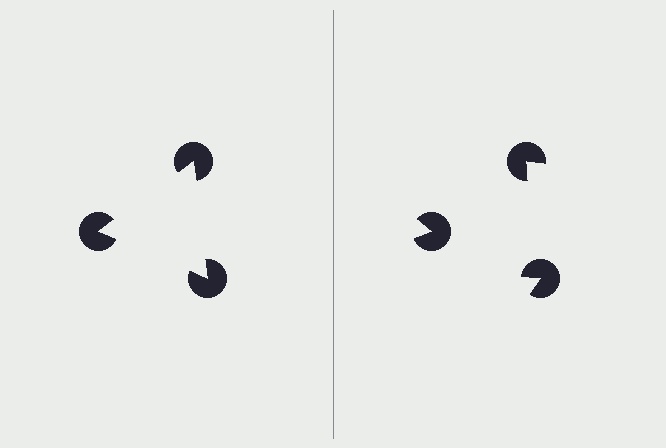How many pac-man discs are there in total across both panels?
6 — 3 on each side.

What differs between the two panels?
The pac-man discs are positioned identically on both sides; only the wedge orientations differ. On the left they align to a triangle; on the right they are misaligned.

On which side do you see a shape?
An illusory triangle appears on the left side. On the right side the wedge cuts are rotated, so no coherent shape forms.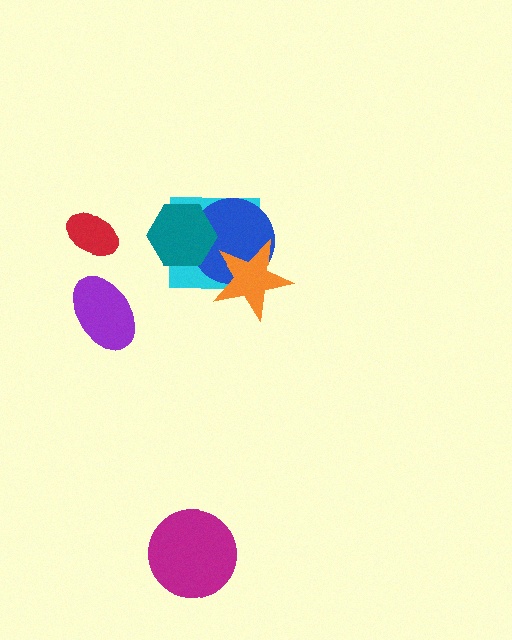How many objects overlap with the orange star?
2 objects overlap with the orange star.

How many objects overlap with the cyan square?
3 objects overlap with the cyan square.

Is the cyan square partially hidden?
Yes, it is partially covered by another shape.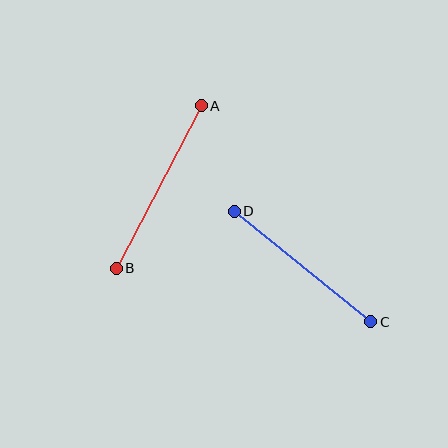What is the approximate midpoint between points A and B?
The midpoint is at approximately (159, 187) pixels.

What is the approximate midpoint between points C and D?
The midpoint is at approximately (303, 267) pixels.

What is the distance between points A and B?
The distance is approximately 183 pixels.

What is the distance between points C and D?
The distance is approximately 176 pixels.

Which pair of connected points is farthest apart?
Points A and B are farthest apart.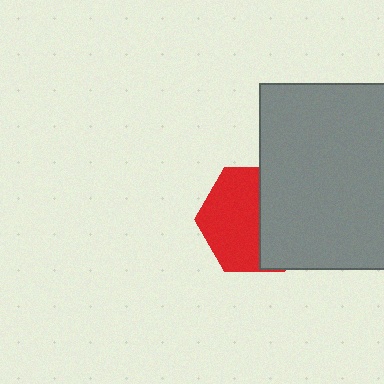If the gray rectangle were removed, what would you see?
You would see the complete red hexagon.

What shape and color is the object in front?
The object in front is a gray rectangle.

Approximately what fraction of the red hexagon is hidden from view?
Roughly 44% of the red hexagon is hidden behind the gray rectangle.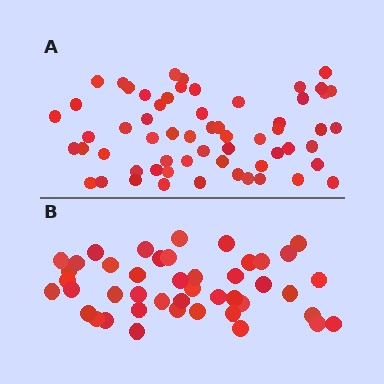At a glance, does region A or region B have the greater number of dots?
Region A (the top region) has more dots.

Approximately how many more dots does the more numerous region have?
Region A has approximately 15 more dots than region B.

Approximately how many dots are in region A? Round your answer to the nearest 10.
About 60 dots.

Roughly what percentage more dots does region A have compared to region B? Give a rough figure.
About 35% more.